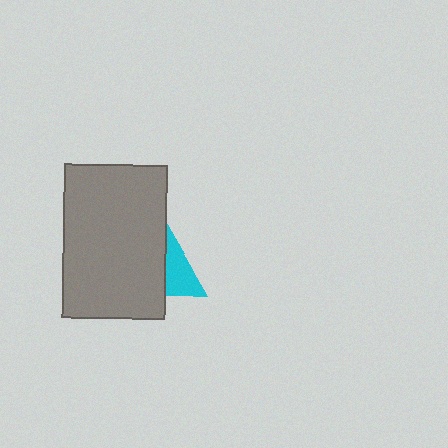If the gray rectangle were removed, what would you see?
You would see the complete cyan triangle.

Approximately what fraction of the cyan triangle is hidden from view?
Roughly 63% of the cyan triangle is hidden behind the gray rectangle.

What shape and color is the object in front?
The object in front is a gray rectangle.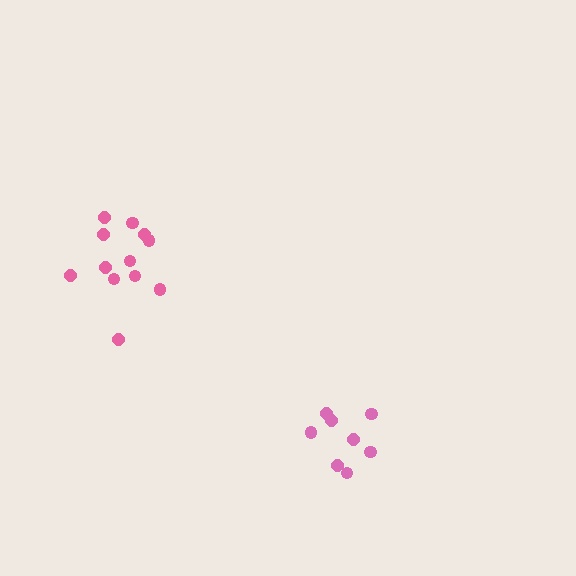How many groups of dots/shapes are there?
There are 2 groups.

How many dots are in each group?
Group 1: 8 dots, Group 2: 12 dots (20 total).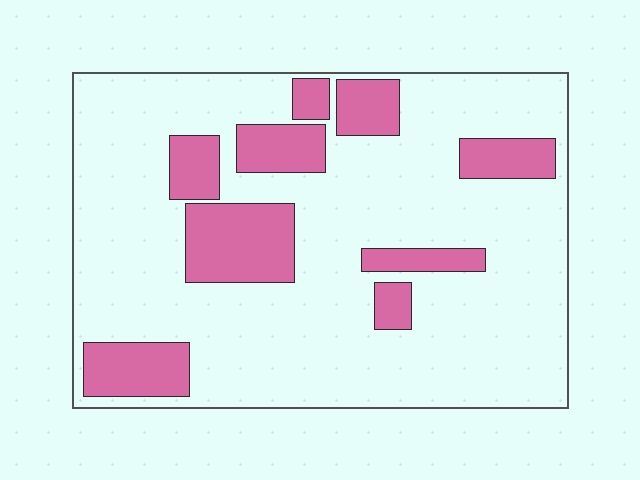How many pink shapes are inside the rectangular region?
9.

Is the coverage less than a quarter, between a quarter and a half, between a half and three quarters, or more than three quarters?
Less than a quarter.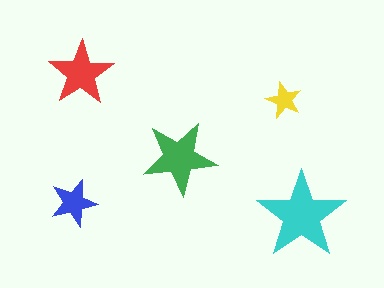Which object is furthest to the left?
The blue star is leftmost.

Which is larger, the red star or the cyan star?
The cyan one.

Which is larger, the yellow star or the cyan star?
The cyan one.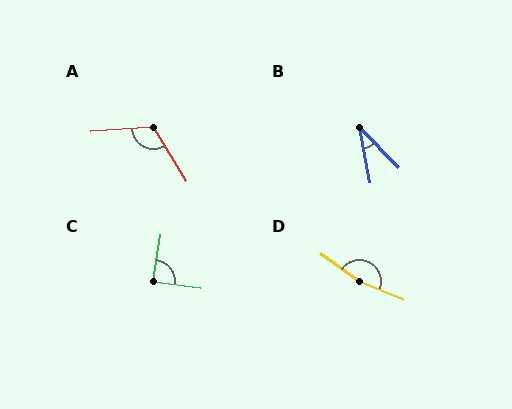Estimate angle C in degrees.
Approximately 88 degrees.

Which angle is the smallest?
B, at approximately 34 degrees.